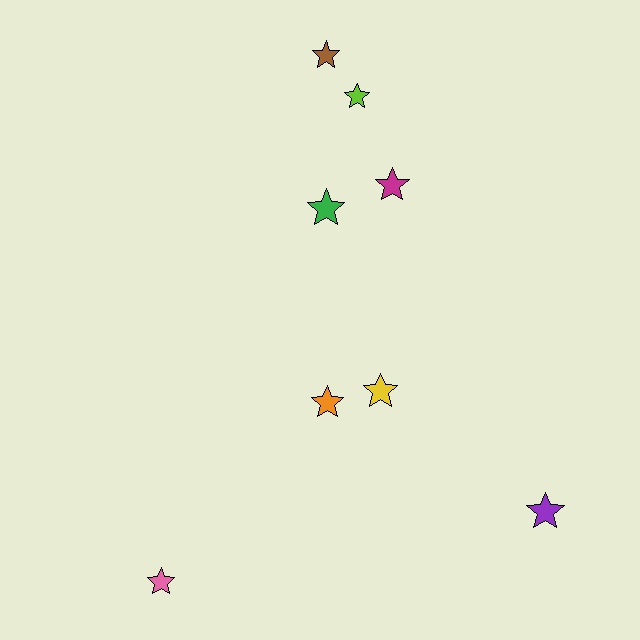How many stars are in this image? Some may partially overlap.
There are 8 stars.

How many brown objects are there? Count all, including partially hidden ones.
There is 1 brown object.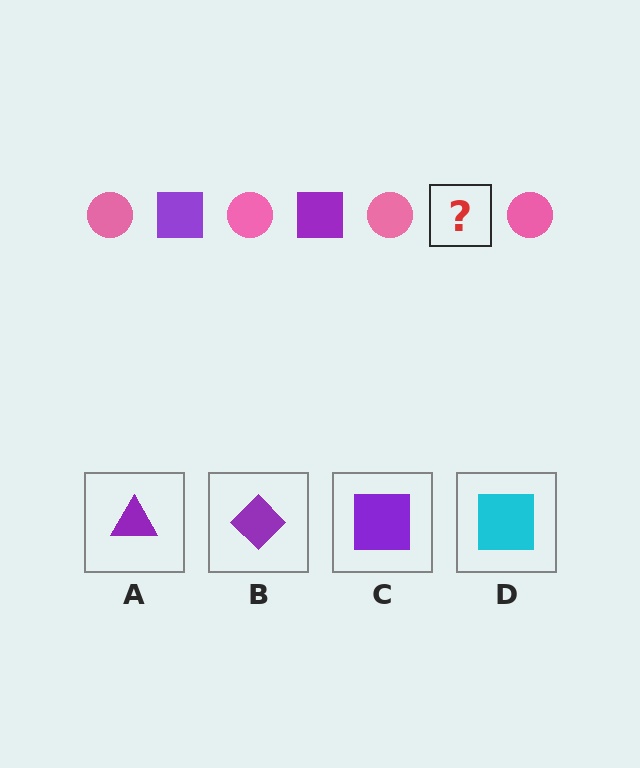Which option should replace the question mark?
Option C.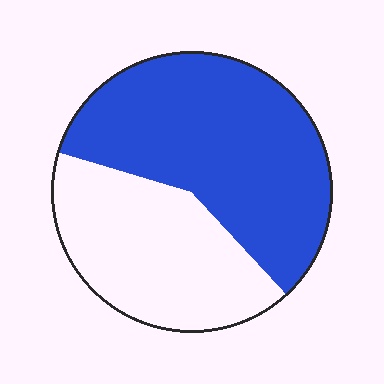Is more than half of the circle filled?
Yes.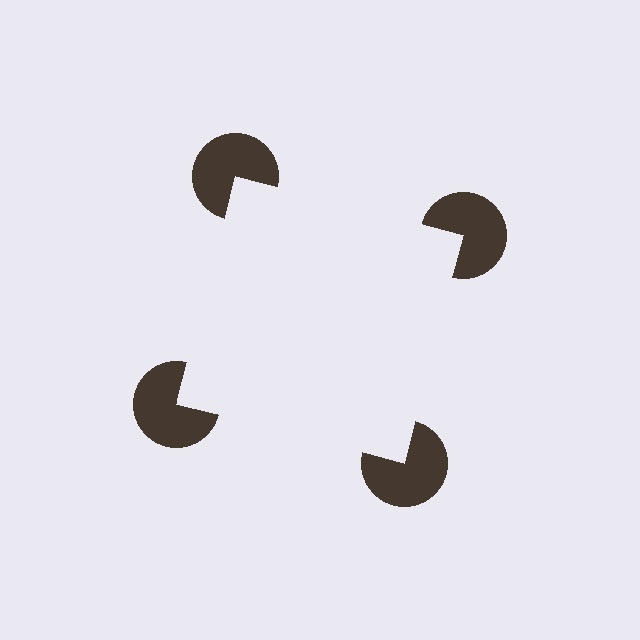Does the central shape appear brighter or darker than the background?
It typically appears slightly brighter than the background, even though no actual brightness change is drawn.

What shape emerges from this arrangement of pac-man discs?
An illusory square — its edges are inferred from the aligned wedge cuts in the pac-man discs, not physically drawn.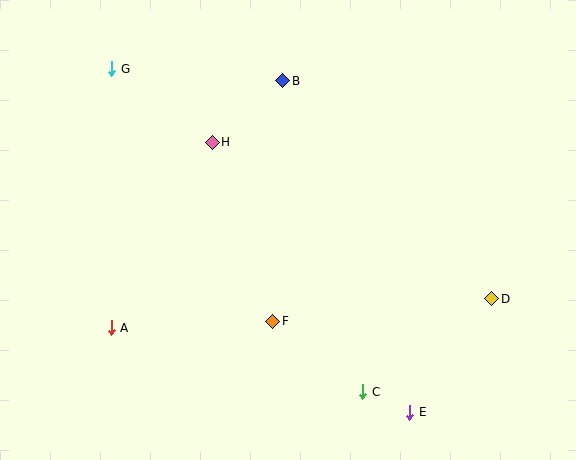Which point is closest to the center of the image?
Point F at (273, 321) is closest to the center.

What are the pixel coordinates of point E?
Point E is at (410, 412).